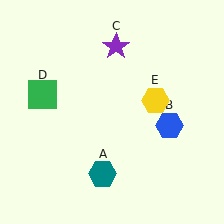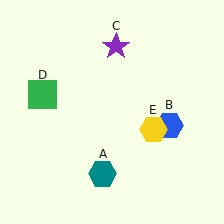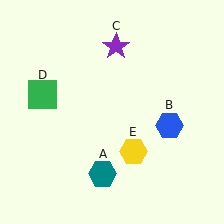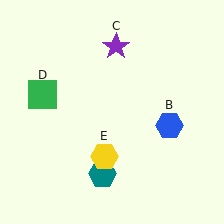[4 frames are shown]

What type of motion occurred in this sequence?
The yellow hexagon (object E) rotated clockwise around the center of the scene.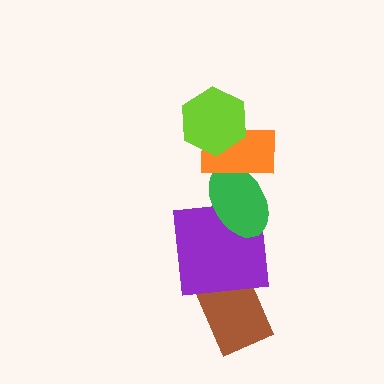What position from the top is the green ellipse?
The green ellipse is 3rd from the top.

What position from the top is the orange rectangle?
The orange rectangle is 2nd from the top.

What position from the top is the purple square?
The purple square is 4th from the top.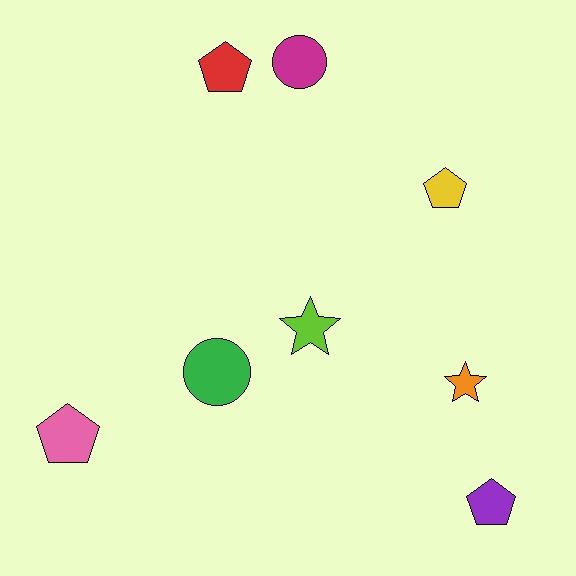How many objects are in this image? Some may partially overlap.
There are 8 objects.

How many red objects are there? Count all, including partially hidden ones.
There is 1 red object.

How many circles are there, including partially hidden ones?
There are 2 circles.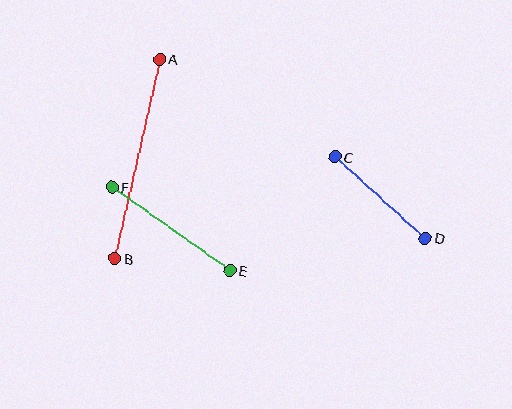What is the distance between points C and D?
The distance is approximately 121 pixels.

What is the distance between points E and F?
The distance is approximately 144 pixels.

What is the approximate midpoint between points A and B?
The midpoint is at approximately (137, 159) pixels.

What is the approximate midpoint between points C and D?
The midpoint is at approximately (380, 198) pixels.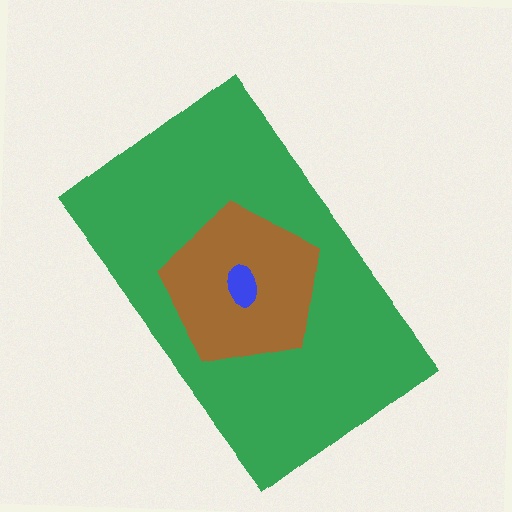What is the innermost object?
The blue ellipse.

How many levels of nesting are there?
3.